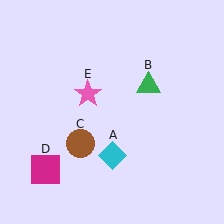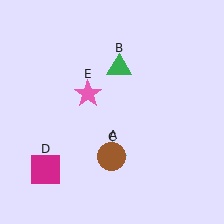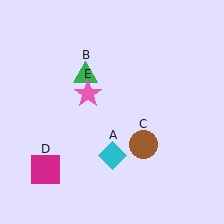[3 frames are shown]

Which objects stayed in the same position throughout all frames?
Cyan diamond (object A) and magenta square (object D) and pink star (object E) remained stationary.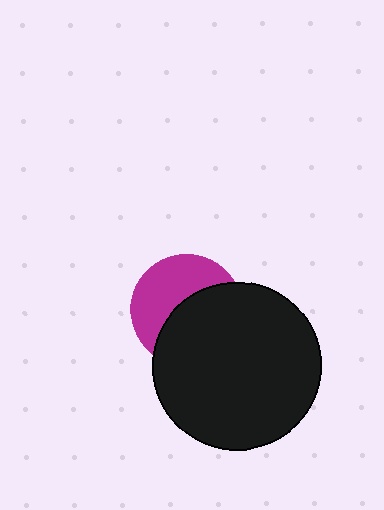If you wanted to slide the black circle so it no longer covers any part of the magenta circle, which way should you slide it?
Slide it toward the lower-right — that is the most direct way to separate the two shapes.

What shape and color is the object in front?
The object in front is a black circle.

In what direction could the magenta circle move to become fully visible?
The magenta circle could move toward the upper-left. That would shift it out from behind the black circle entirely.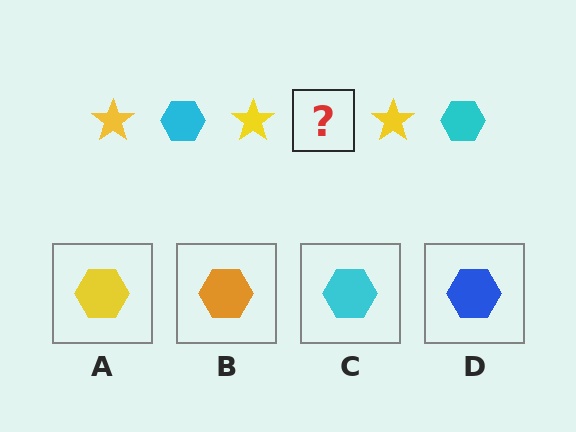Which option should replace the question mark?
Option C.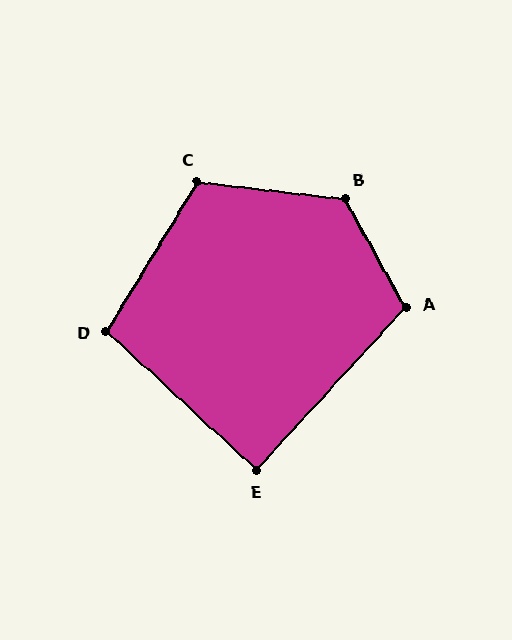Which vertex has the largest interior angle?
B, at approximately 126 degrees.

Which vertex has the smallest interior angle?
E, at approximately 90 degrees.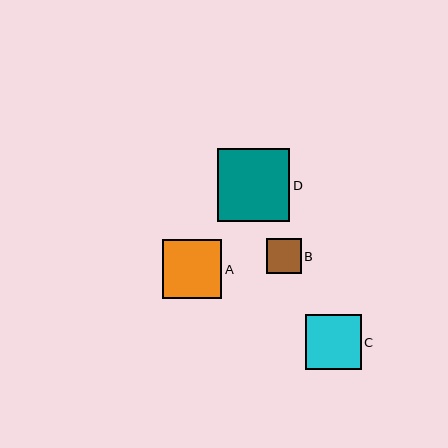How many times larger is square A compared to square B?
Square A is approximately 1.7 times the size of square B.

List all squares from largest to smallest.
From largest to smallest: D, A, C, B.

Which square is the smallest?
Square B is the smallest with a size of approximately 35 pixels.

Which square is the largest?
Square D is the largest with a size of approximately 73 pixels.